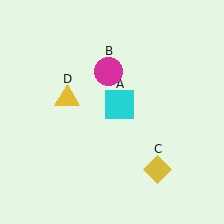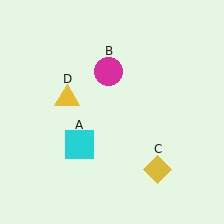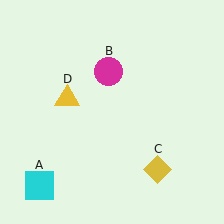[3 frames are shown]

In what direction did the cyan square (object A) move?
The cyan square (object A) moved down and to the left.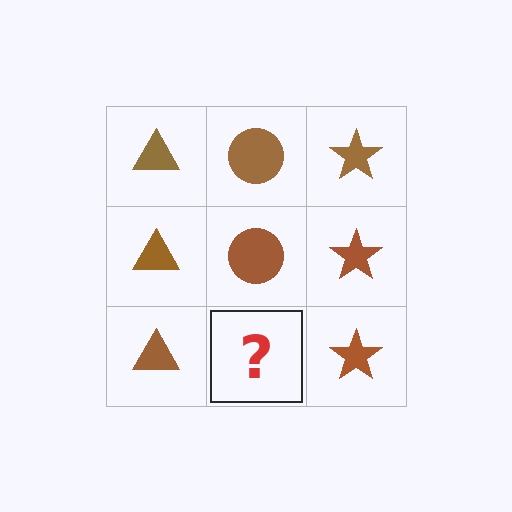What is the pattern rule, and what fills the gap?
The rule is that each column has a consistent shape. The gap should be filled with a brown circle.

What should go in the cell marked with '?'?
The missing cell should contain a brown circle.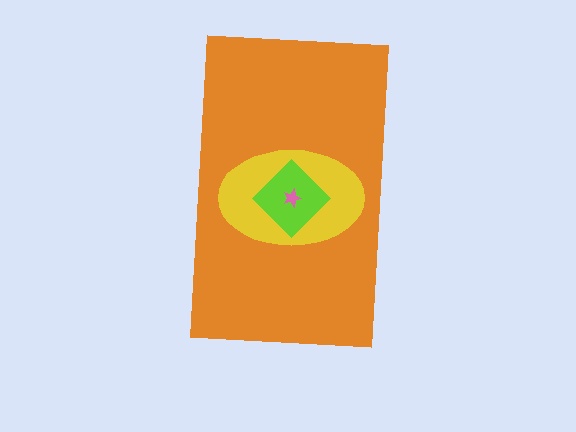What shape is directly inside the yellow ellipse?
The lime diamond.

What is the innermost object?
The pink star.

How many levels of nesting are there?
4.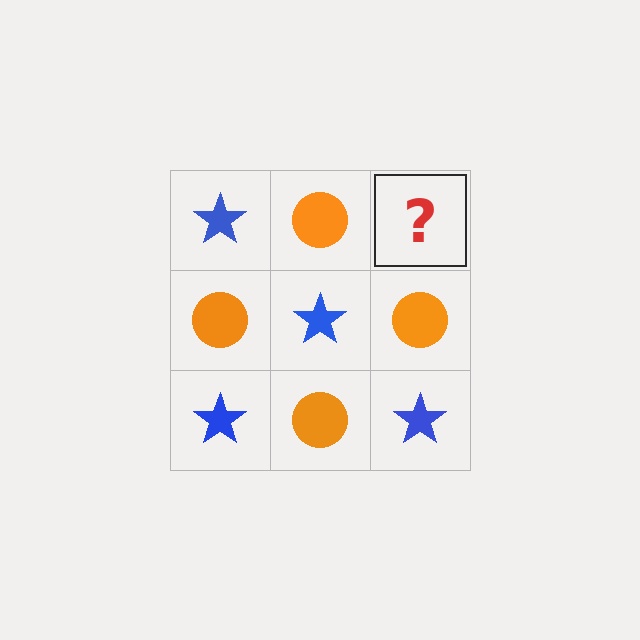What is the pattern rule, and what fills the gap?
The rule is that it alternates blue star and orange circle in a checkerboard pattern. The gap should be filled with a blue star.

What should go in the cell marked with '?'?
The missing cell should contain a blue star.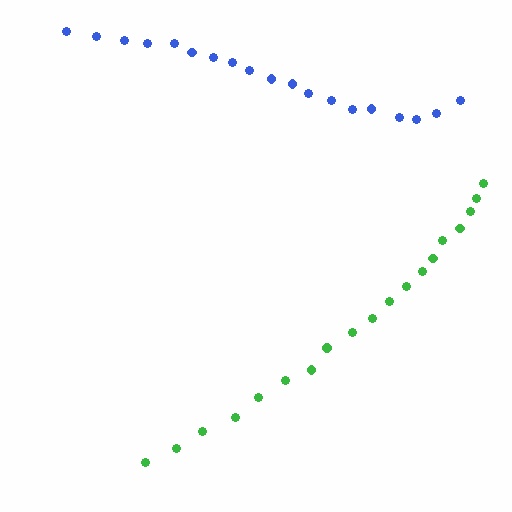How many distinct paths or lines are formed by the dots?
There are 2 distinct paths.